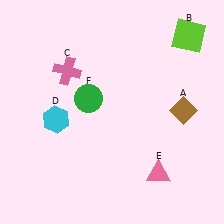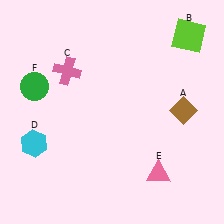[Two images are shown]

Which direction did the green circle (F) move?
The green circle (F) moved left.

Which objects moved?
The objects that moved are: the cyan hexagon (D), the green circle (F).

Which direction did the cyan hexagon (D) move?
The cyan hexagon (D) moved down.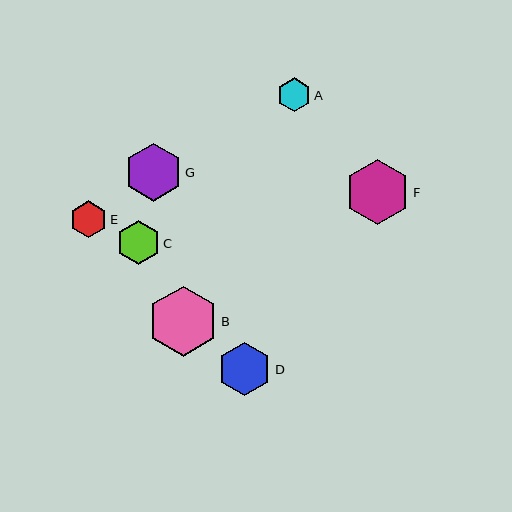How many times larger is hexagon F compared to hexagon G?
Hexagon F is approximately 1.1 times the size of hexagon G.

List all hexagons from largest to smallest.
From largest to smallest: B, F, G, D, C, E, A.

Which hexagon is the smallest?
Hexagon A is the smallest with a size of approximately 34 pixels.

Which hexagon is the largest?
Hexagon B is the largest with a size of approximately 70 pixels.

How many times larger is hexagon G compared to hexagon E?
Hexagon G is approximately 1.6 times the size of hexagon E.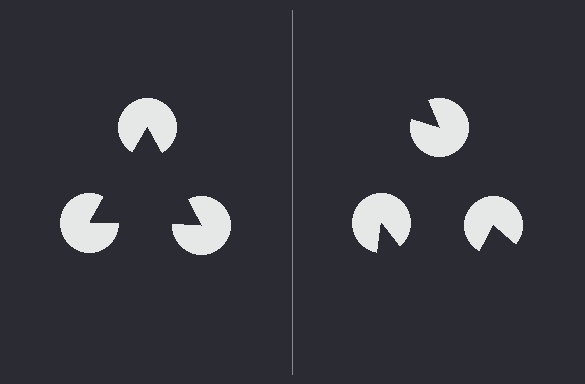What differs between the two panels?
The pac-man discs are positioned identically on both sides; only the wedge orientations differ. On the left they align to a triangle; on the right they are misaligned.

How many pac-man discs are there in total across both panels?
6 — 3 on each side.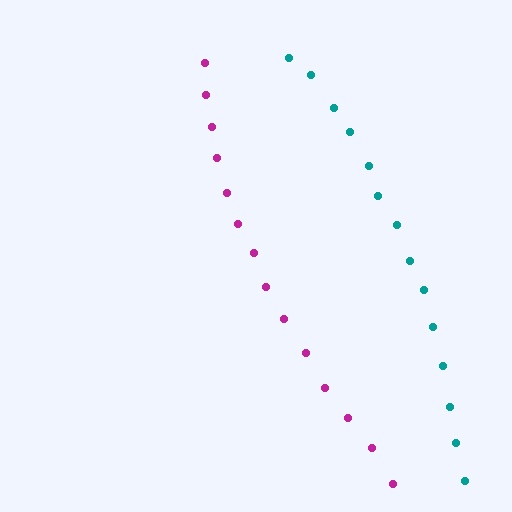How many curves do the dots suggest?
There are 2 distinct paths.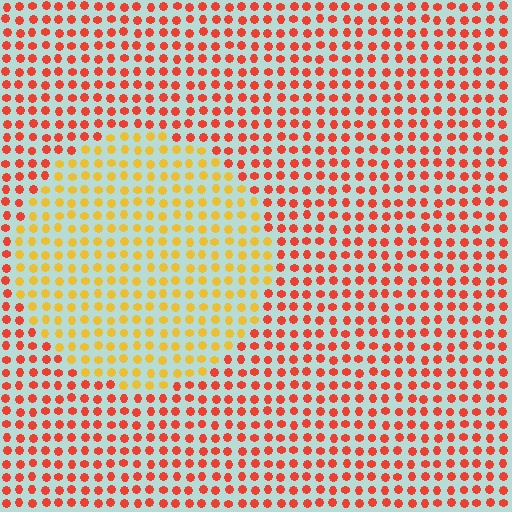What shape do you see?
I see a circle.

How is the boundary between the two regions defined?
The boundary is defined purely by a slight shift in hue (about 41 degrees). Spacing, size, and orientation are identical on both sides.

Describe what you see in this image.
The image is filled with small red elements in a uniform arrangement. A circle-shaped region is visible where the elements are tinted to a slightly different hue, forming a subtle color boundary.